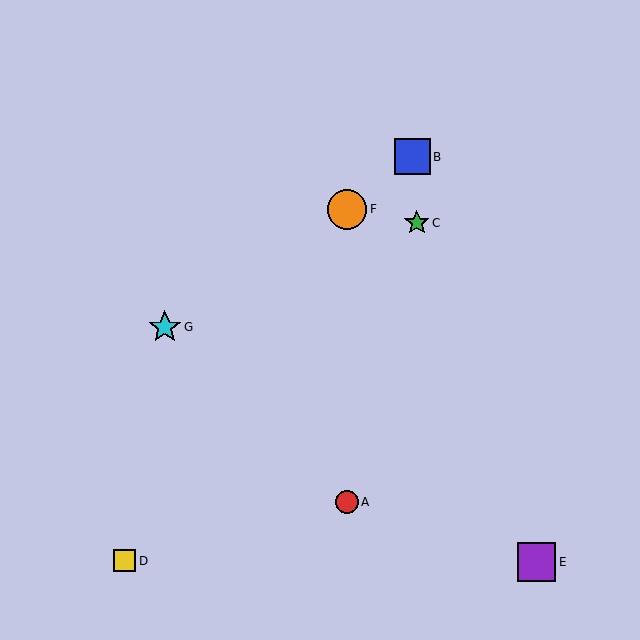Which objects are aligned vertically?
Objects A, F are aligned vertically.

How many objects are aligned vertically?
2 objects (A, F) are aligned vertically.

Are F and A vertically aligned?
Yes, both are at x≈347.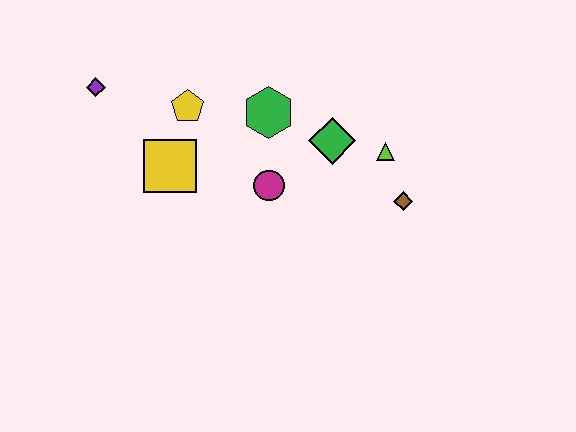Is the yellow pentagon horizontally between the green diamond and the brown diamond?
No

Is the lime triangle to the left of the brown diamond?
Yes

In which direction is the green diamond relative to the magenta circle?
The green diamond is to the right of the magenta circle.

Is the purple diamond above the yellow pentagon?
Yes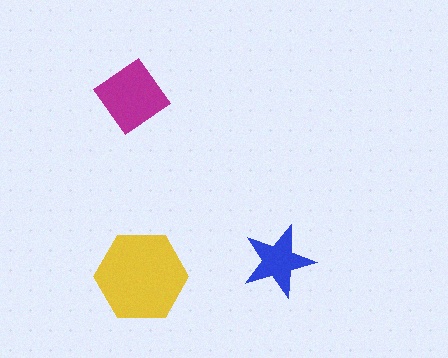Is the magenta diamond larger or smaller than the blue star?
Larger.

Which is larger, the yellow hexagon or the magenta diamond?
The yellow hexagon.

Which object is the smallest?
The blue star.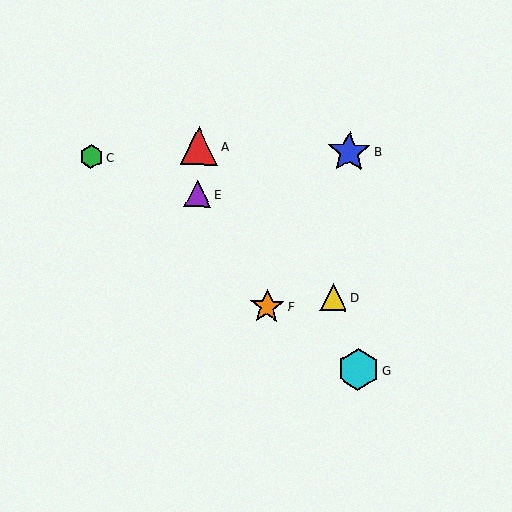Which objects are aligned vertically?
Objects A, E are aligned vertically.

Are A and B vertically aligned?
No, A is at x≈199 and B is at x≈349.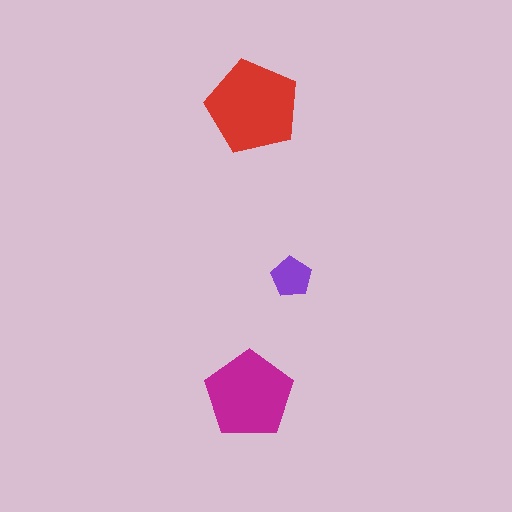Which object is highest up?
The red pentagon is topmost.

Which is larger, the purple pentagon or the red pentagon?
The red one.